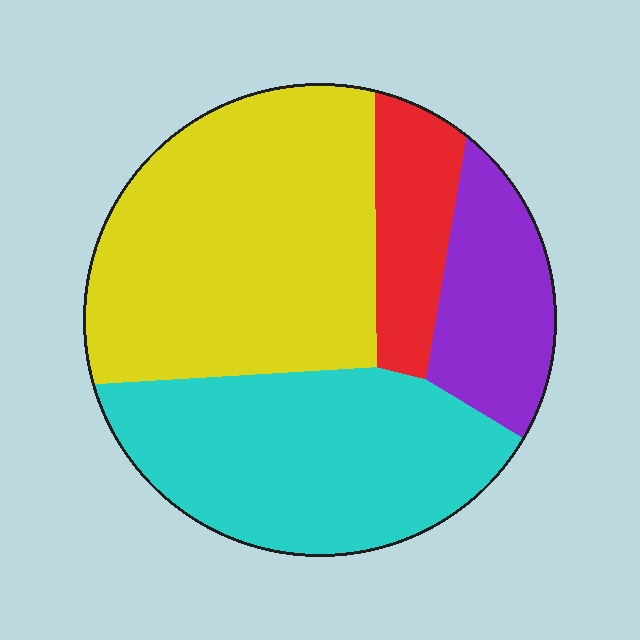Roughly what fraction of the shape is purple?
Purple takes up about one eighth (1/8) of the shape.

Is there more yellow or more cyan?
Yellow.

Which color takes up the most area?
Yellow, at roughly 40%.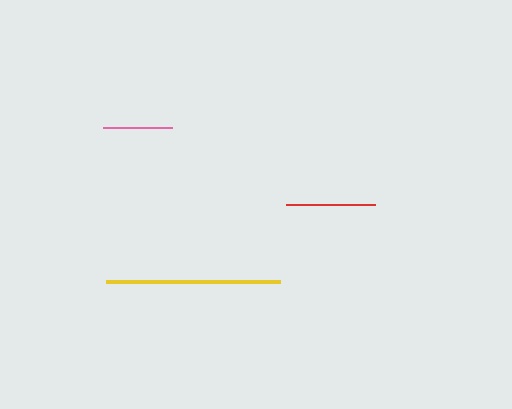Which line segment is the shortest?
The pink line is the shortest at approximately 68 pixels.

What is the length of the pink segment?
The pink segment is approximately 68 pixels long.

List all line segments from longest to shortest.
From longest to shortest: yellow, red, pink.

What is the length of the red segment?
The red segment is approximately 89 pixels long.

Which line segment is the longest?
The yellow line is the longest at approximately 174 pixels.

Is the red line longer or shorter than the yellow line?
The yellow line is longer than the red line.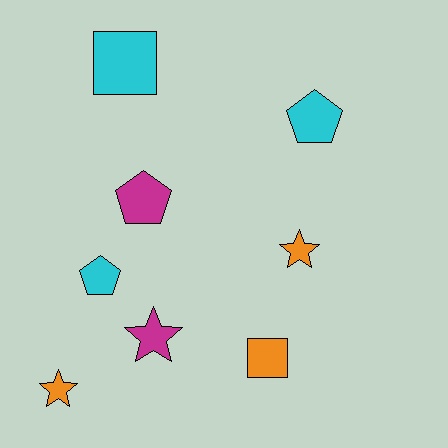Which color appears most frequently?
Orange, with 3 objects.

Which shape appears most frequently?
Star, with 3 objects.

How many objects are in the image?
There are 8 objects.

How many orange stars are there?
There are 2 orange stars.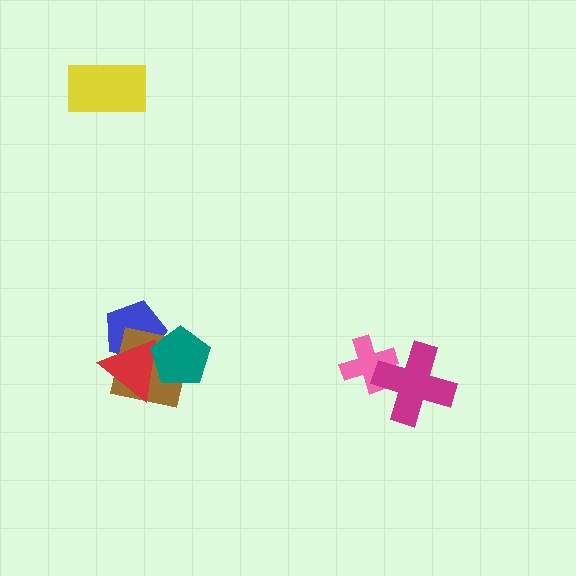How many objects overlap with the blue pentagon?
3 objects overlap with the blue pentagon.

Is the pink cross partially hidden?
Yes, it is partially covered by another shape.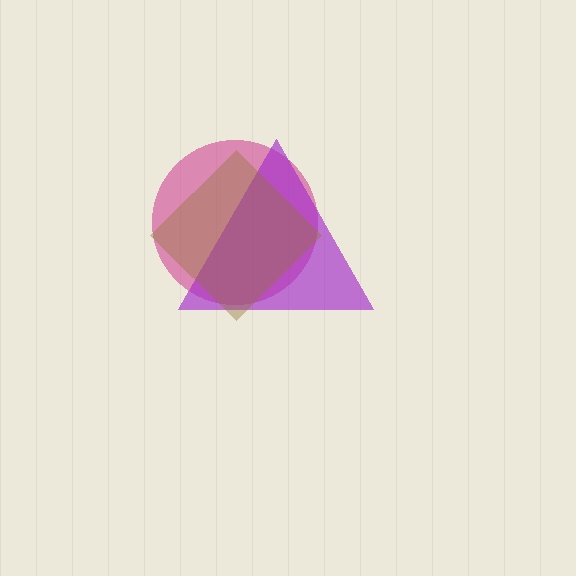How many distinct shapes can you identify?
There are 3 distinct shapes: a magenta circle, a purple triangle, a brown diamond.